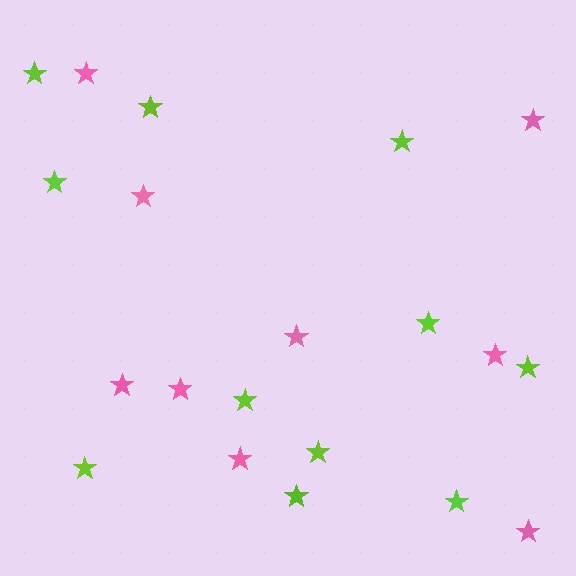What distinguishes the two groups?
There are 2 groups: one group of lime stars (11) and one group of pink stars (9).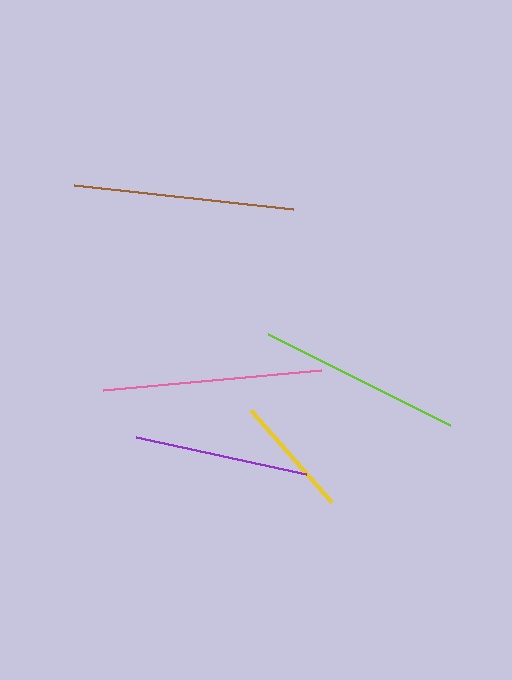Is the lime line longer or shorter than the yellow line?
The lime line is longer than the yellow line.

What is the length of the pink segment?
The pink segment is approximately 219 pixels long.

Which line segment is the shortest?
The yellow line is the shortest at approximately 123 pixels.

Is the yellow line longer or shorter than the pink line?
The pink line is longer than the yellow line.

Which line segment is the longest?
The brown line is the longest at approximately 220 pixels.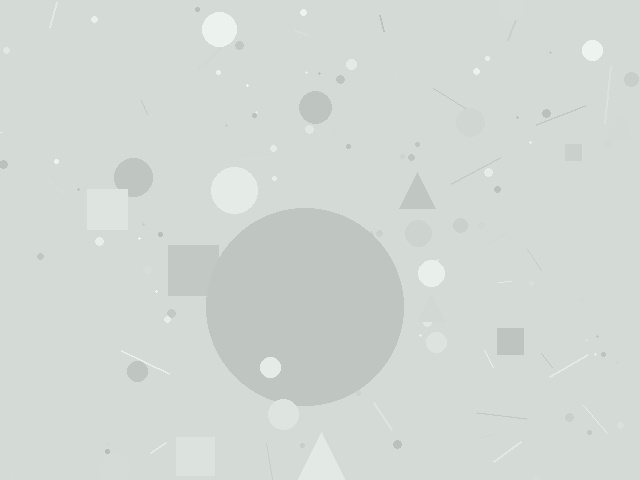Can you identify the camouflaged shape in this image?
The camouflaged shape is a circle.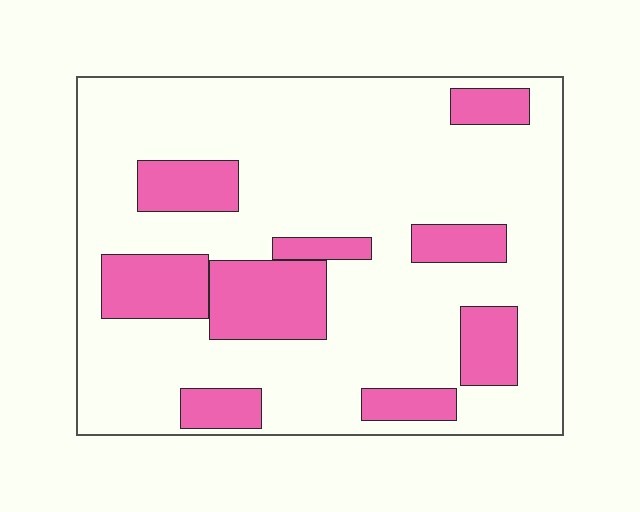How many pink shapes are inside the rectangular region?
9.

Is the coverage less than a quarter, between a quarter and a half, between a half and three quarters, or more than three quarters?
Less than a quarter.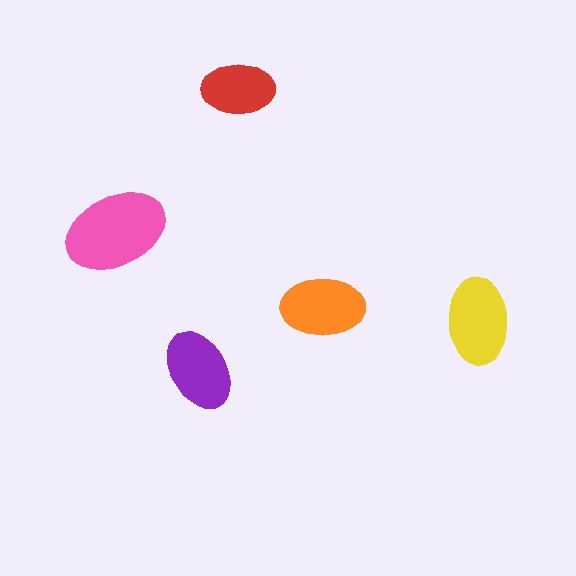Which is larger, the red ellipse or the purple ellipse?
The purple one.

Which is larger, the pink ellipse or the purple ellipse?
The pink one.